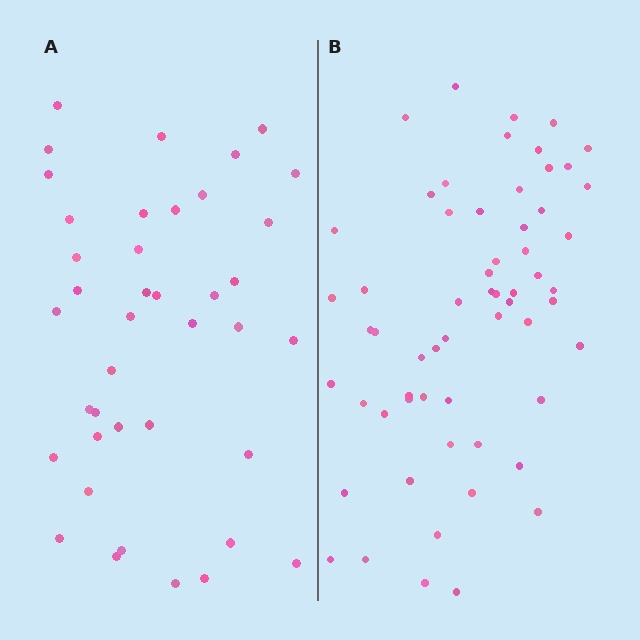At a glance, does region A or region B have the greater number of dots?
Region B (the right region) has more dots.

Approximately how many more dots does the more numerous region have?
Region B has approximately 20 more dots than region A.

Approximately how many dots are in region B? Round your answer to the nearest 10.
About 60 dots.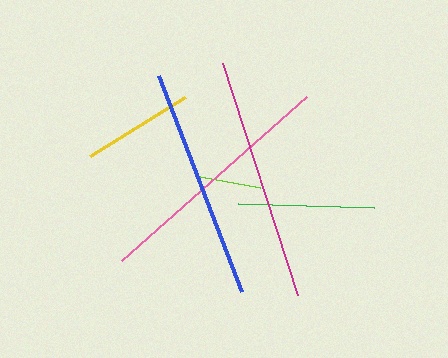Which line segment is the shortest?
The lime line is the shortest at approximately 61 pixels.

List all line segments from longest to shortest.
From longest to shortest: pink, magenta, blue, green, yellow, lime.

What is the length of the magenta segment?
The magenta segment is approximately 243 pixels long.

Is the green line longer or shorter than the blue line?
The blue line is longer than the green line.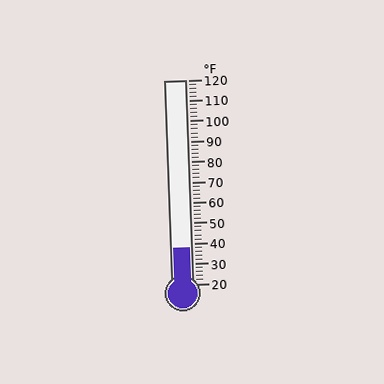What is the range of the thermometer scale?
The thermometer scale ranges from 20°F to 120°F.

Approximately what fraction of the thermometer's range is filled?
The thermometer is filled to approximately 20% of its range.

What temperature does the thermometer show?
The thermometer shows approximately 38°F.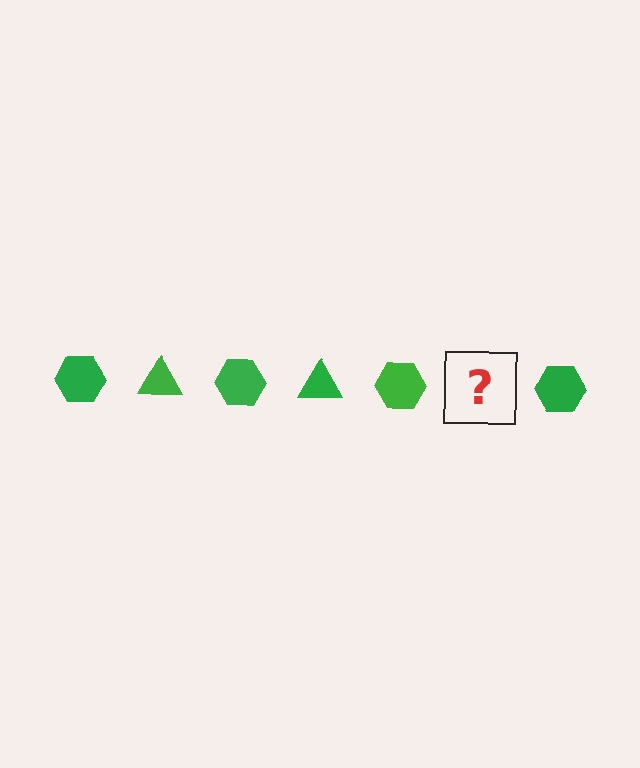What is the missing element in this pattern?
The missing element is a green triangle.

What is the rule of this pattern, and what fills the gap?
The rule is that the pattern cycles through hexagon, triangle shapes in green. The gap should be filled with a green triangle.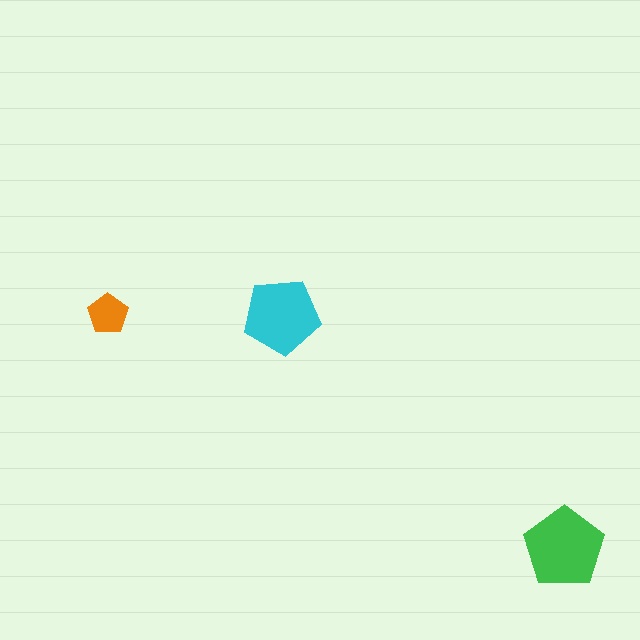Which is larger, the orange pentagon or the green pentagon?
The green one.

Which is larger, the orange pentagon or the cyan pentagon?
The cyan one.